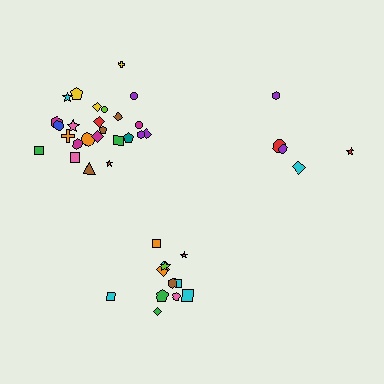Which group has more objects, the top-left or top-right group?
The top-left group.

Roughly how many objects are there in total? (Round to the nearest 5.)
Roughly 40 objects in total.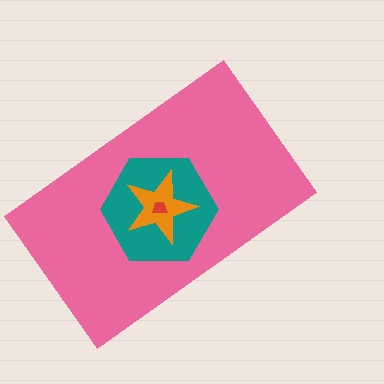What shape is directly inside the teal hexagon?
The orange star.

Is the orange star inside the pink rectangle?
Yes.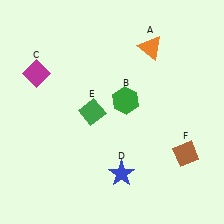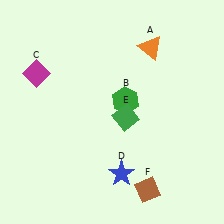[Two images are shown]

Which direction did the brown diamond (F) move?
The brown diamond (F) moved left.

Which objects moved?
The objects that moved are: the green diamond (E), the brown diamond (F).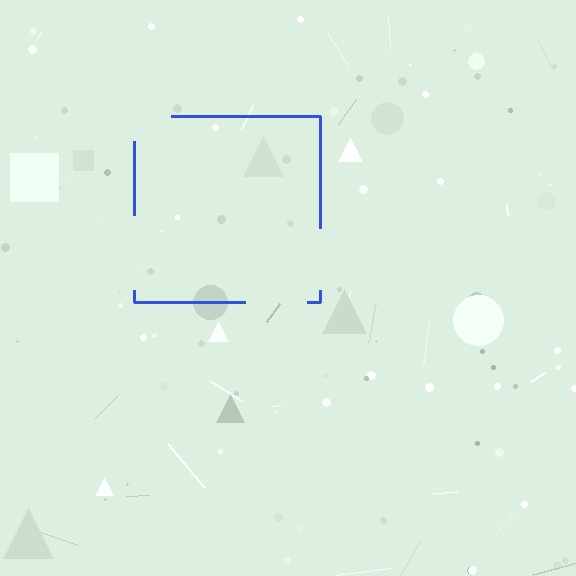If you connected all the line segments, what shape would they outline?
They would outline a square.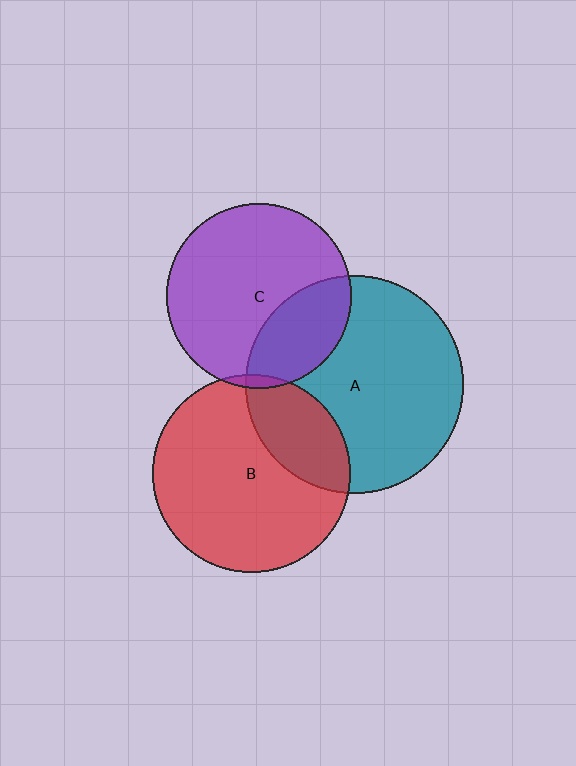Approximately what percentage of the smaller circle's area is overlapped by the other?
Approximately 5%.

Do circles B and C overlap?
Yes.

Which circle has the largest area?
Circle A (teal).